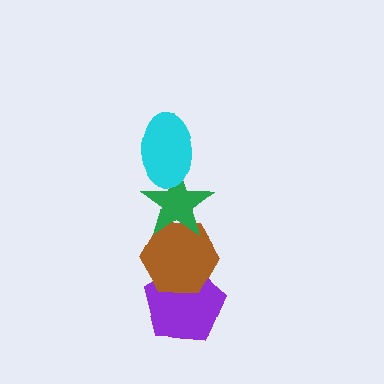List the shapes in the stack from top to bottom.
From top to bottom: the cyan ellipse, the green star, the brown hexagon, the purple pentagon.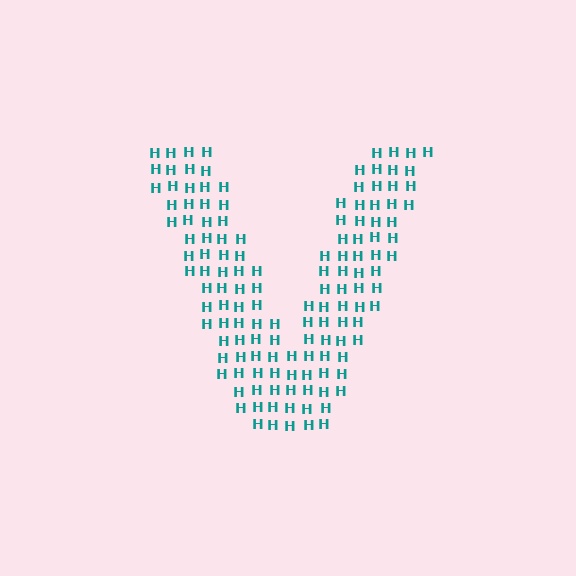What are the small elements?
The small elements are letter H's.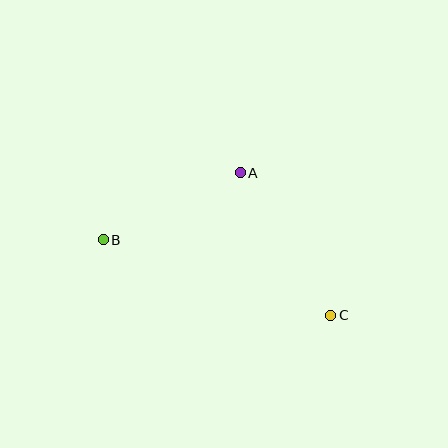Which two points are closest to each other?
Points A and B are closest to each other.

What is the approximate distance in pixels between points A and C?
The distance between A and C is approximately 169 pixels.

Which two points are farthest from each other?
Points B and C are farthest from each other.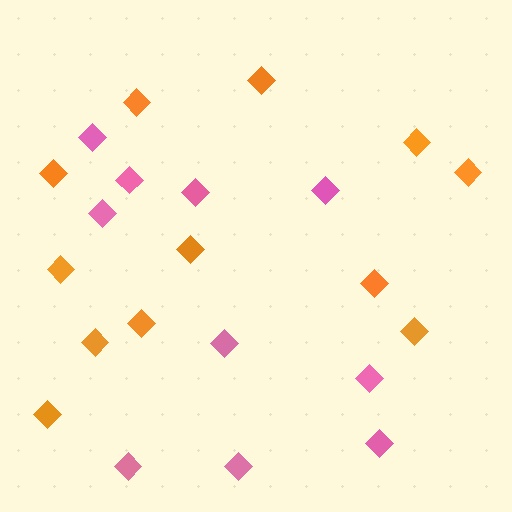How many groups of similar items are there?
There are 2 groups: one group of orange diamonds (12) and one group of pink diamonds (10).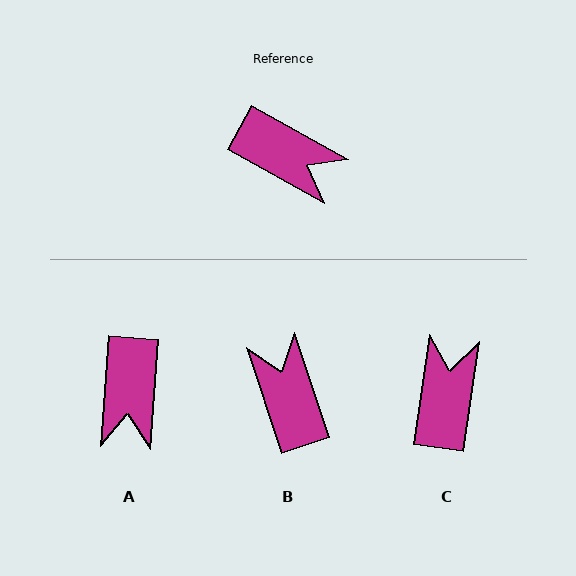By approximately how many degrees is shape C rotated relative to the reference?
Approximately 111 degrees counter-clockwise.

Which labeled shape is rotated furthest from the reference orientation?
B, about 137 degrees away.